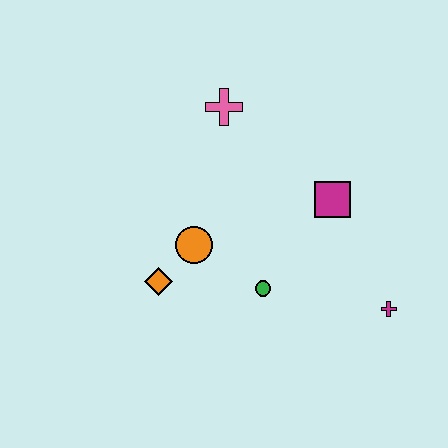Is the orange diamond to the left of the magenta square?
Yes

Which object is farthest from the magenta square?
The orange diamond is farthest from the magenta square.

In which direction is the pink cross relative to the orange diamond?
The pink cross is above the orange diamond.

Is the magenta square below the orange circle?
No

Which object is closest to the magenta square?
The green circle is closest to the magenta square.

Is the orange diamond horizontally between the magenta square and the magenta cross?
No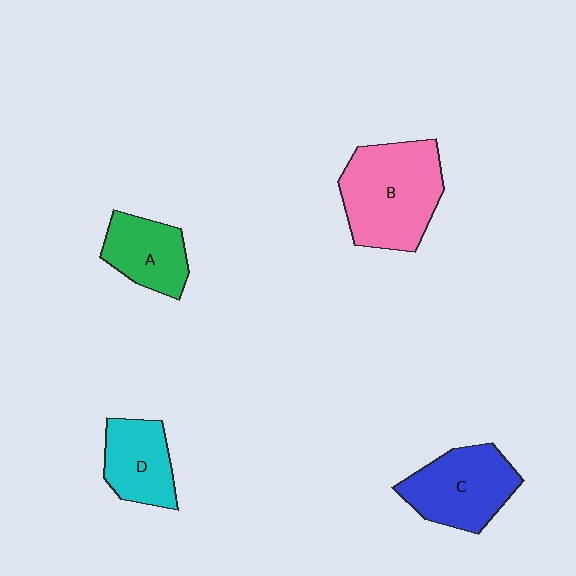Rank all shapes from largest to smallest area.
From largest to smallest: B (pink), C (blue), D (cyan), A (green).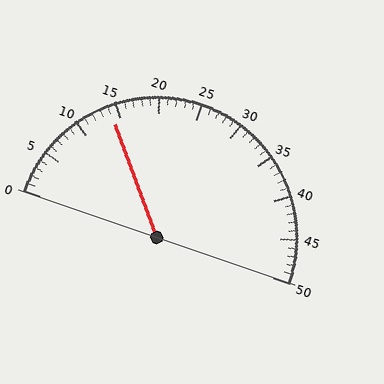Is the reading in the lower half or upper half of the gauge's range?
The reading is in the lower half of the range (0 to 50).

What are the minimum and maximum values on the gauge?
The gauge ranges from 0 to 50.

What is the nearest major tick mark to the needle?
The nearest major tick mark is 15.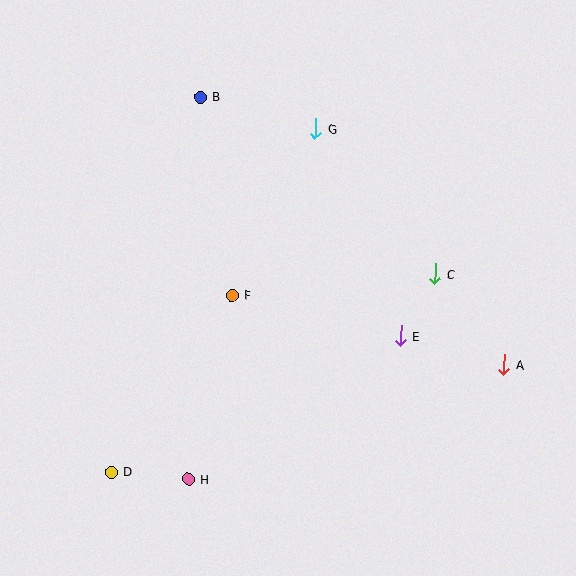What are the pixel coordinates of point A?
Point A is at (504, 364).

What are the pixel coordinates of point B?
Point B is at (200, 97).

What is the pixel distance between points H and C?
The distance between H and C is 321 pixels.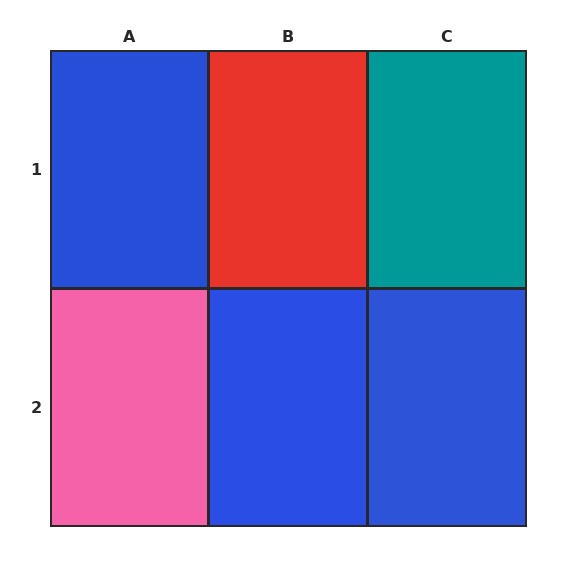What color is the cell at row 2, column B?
Blue.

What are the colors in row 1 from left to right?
Blue, red, teal.